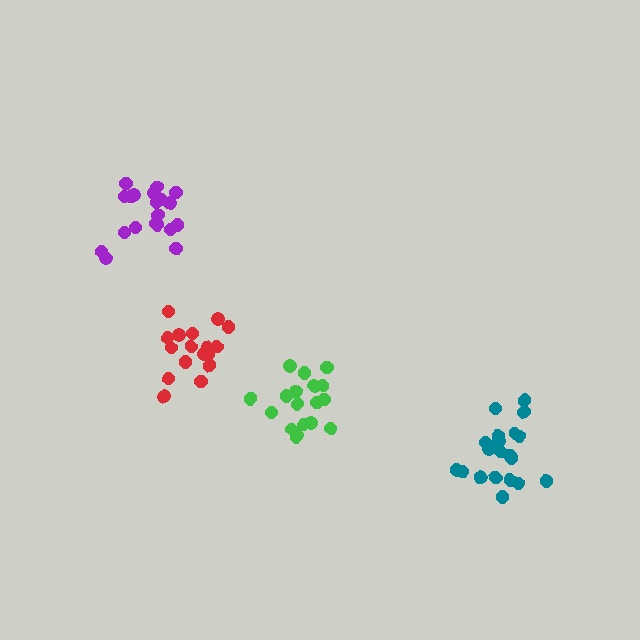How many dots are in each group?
Group 1: 18 dots, Group 2: 20 dots, Group 3: 20 dots, Group 4: 17 dots (75 total).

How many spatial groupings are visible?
There are 4 spatial groupings.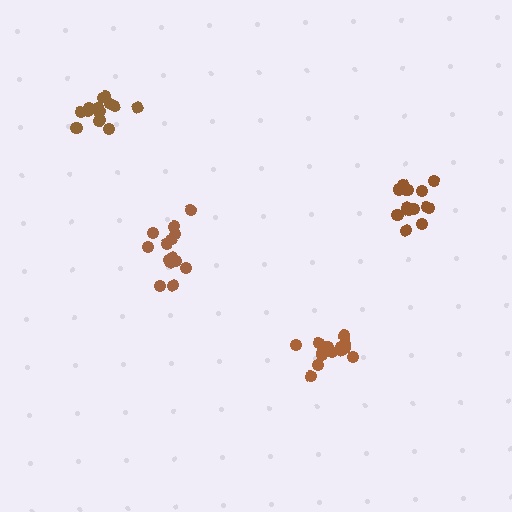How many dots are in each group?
Group 1: 15 dots, Group 2: 15 dots, Group 3: 13 dots, Group 4: 13 dots (56 total).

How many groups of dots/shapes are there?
There are 4 groups.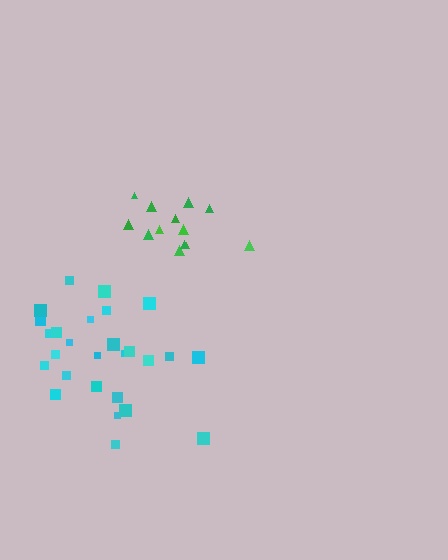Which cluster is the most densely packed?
Green.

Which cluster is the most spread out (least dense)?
Cyan.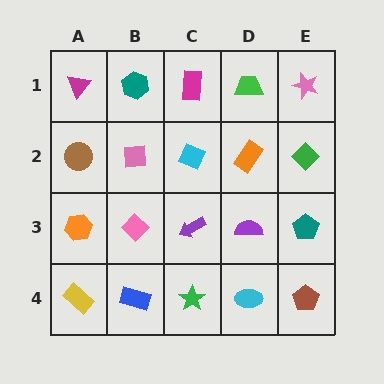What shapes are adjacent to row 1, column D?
An orange rectangle (row 2, column D), a magenta rectangle (row 1, column C), a pink star (row 1, column E).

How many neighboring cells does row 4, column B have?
3.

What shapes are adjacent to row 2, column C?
A magenta rectangle (row 1, column C), a purple arrow (row 3, column C), a pink square (row 2, column B), an orange rectangle (row 2, column D).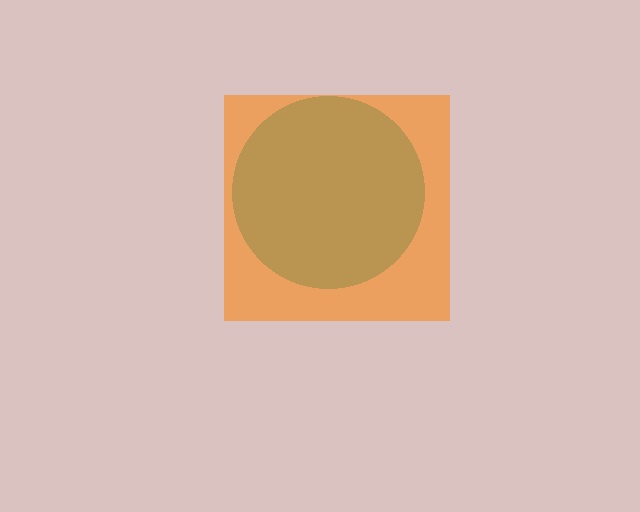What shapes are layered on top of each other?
The layered shapes are: a teal circle, an orange square.